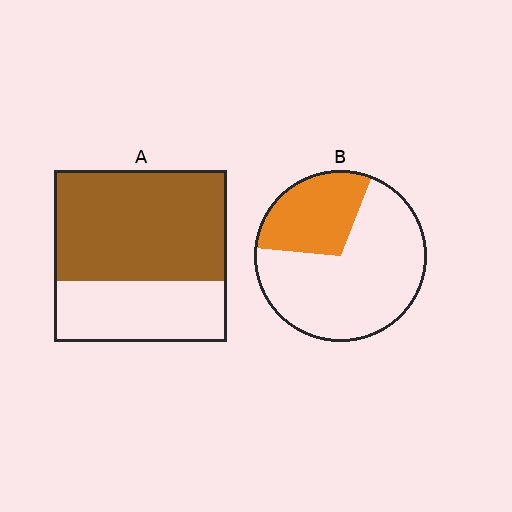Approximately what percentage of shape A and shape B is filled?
A is approximately 65% and B is approximately 30%.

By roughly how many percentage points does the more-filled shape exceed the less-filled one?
By roughly 35 percentage points (A over B).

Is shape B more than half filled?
No.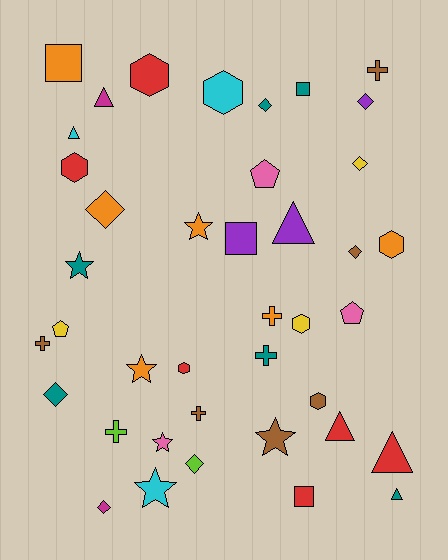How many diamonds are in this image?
There are 8 diamonds.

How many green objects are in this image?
There are no green objects.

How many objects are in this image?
There are 40 objects.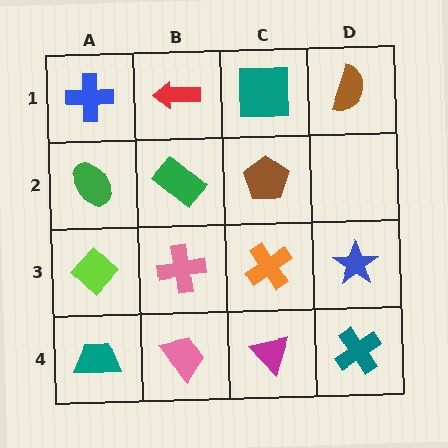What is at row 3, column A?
A lime diamond.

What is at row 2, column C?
A brown pentagon.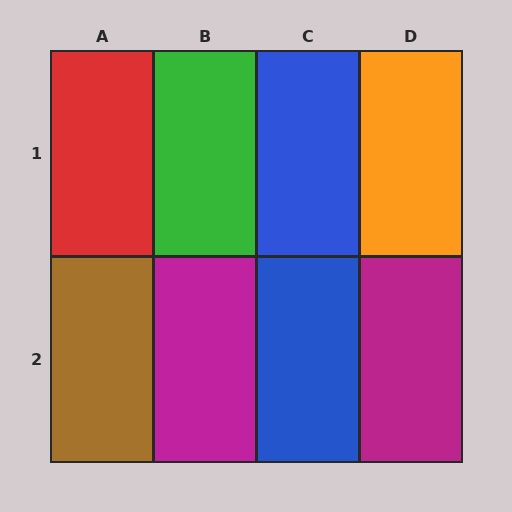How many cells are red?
1 cell is red.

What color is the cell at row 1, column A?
Red.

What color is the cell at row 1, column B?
Green.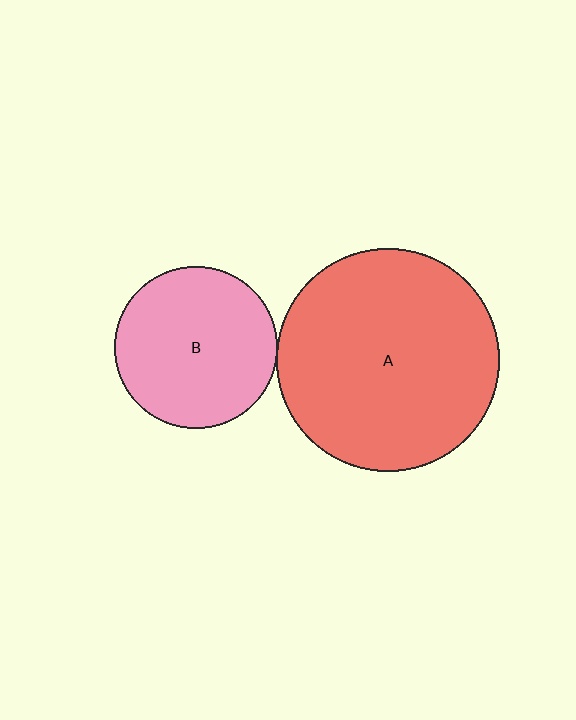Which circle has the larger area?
Circle A (red).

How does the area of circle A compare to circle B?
Approximately 1.9 times.